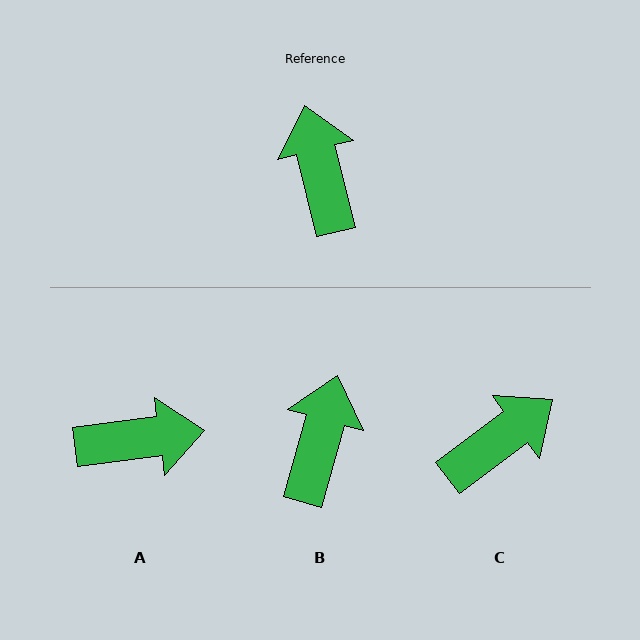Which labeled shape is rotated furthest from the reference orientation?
A, about 97 degrees away.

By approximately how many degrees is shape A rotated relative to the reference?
Approximately 97 degrees clockwise.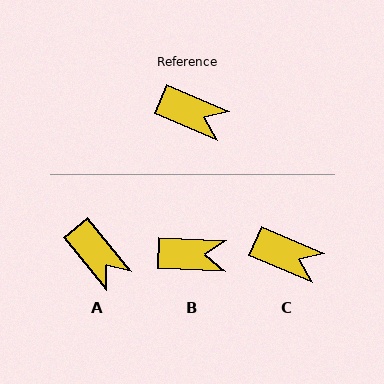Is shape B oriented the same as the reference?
No, it is off by about 21 degrees.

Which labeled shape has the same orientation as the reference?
C.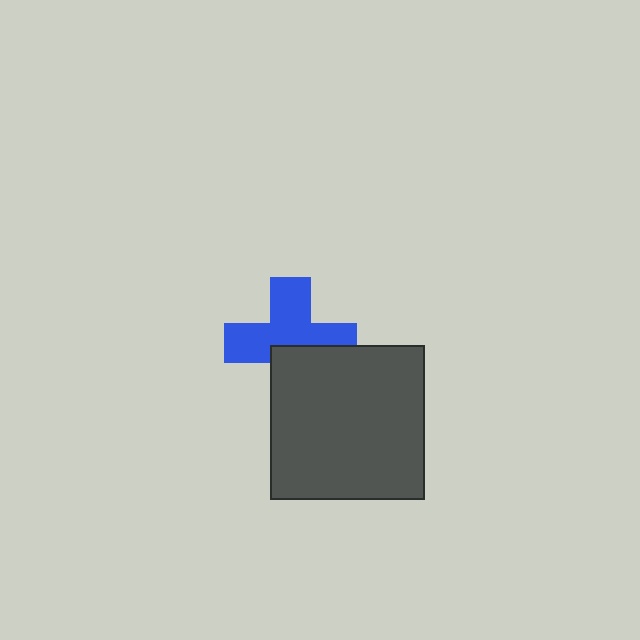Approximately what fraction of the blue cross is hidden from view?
Roughly 38% of the blue cross is hidden behind the dark gray square.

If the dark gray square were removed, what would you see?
You would see the complete blue cross.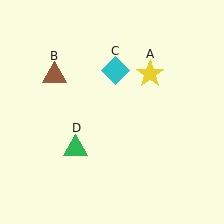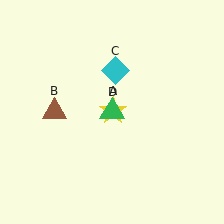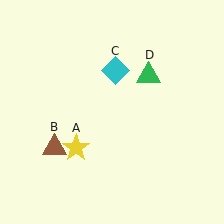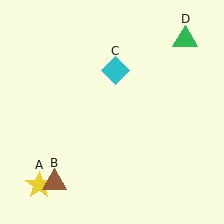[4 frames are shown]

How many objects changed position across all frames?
3 objects changed position: yellow star (object A), brown triangle (object B), green triangle (object D).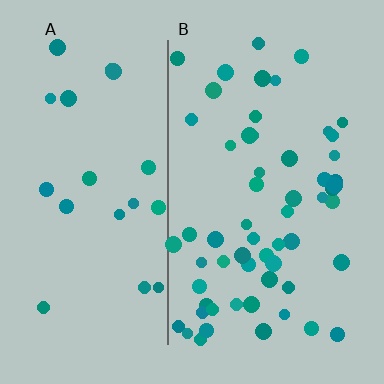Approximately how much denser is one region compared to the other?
Approximately 2.7× — region B over region A.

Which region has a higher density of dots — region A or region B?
B (the right).